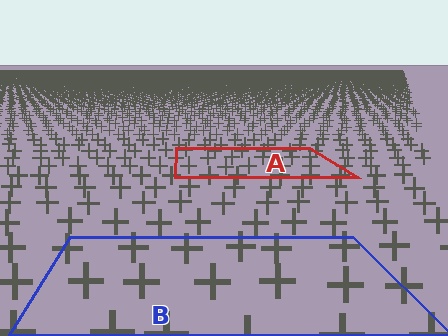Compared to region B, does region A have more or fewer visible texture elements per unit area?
Region A has more texture elements per unit area — they are packed more densely because it is farther away.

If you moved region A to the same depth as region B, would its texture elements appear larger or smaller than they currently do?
They would appear larger. At a closer depth, the same texture elements are projected at a bigger on-screen size.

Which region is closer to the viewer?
Region B is closer. The texture elements there are larger and more spread out.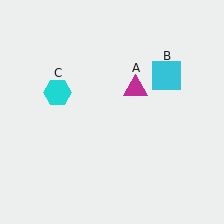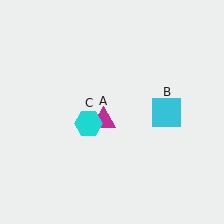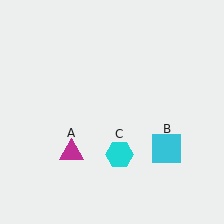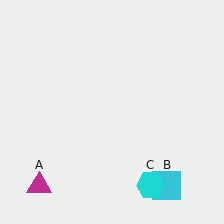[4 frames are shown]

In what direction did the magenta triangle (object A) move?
The magenta triangle (object A) moved down and to the left.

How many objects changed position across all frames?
3 objects changed position: magenta triangle (object A), cyan square (object B), cyan hexagon (object C).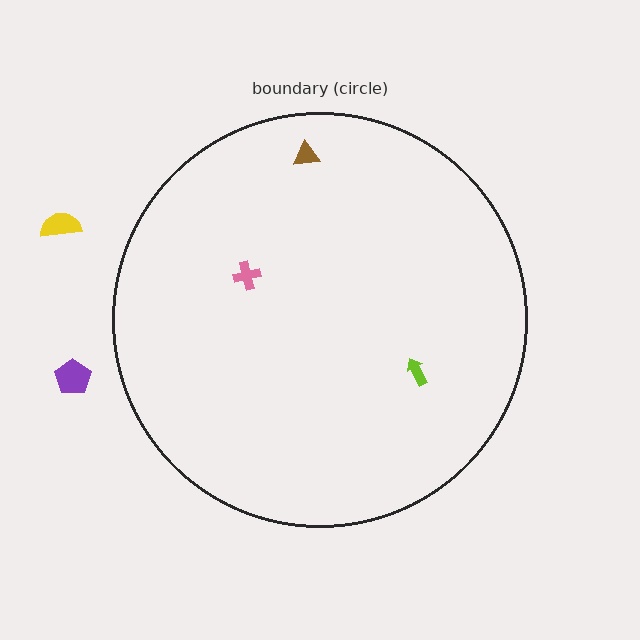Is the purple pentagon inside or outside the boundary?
Outside.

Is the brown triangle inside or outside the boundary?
Inside.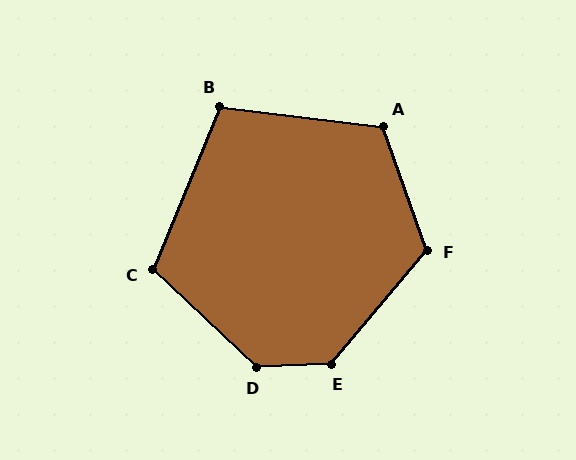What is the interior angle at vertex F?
Approximately 120 degrees (obtuse).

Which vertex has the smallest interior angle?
B, at approximately 106 degrees.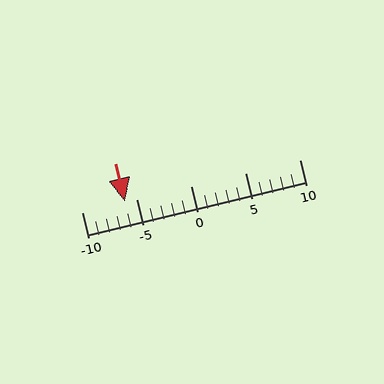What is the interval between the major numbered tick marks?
The major tick marks are spaced 5 units apart.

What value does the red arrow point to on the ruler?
The red arrow points to approximately -6.